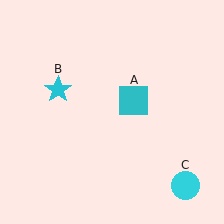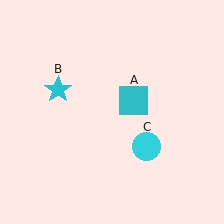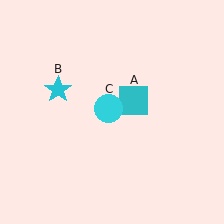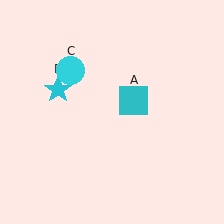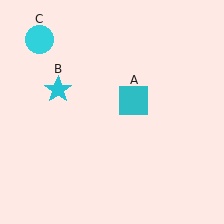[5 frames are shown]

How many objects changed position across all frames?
1 object changed position: cyan circle (object C).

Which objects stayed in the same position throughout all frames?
Cyan square (object A) and cyan star (object B) remained stationary.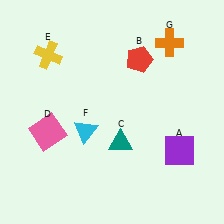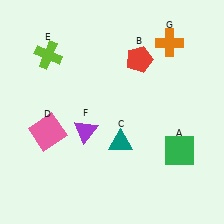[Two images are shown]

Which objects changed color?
A changed from purple to green. E changed from yellow to lime. F changed from cyan to purple.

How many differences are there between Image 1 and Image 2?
There are 3 differences between the two images.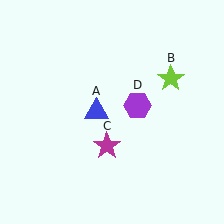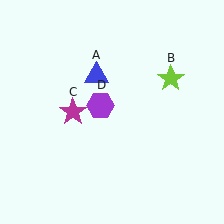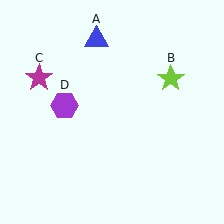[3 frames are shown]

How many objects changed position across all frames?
3 objects changed position: blue triangle (object A), magenta star (object C), purple hexagon (object D).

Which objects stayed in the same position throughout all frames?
Lime star (object B) remained stationary.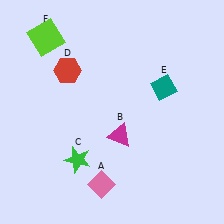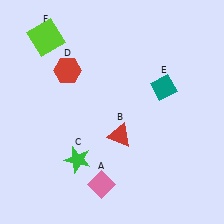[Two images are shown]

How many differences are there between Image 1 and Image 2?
There is 1 difference between the two images.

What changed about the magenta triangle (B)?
In Image 1, B is magenta. In Image 2, it changed to red.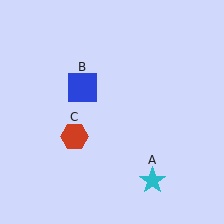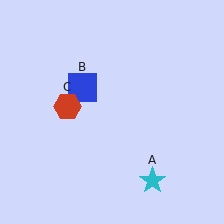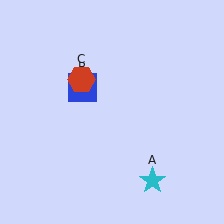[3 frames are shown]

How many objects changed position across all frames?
1 object changed position: red hexagon (object C).